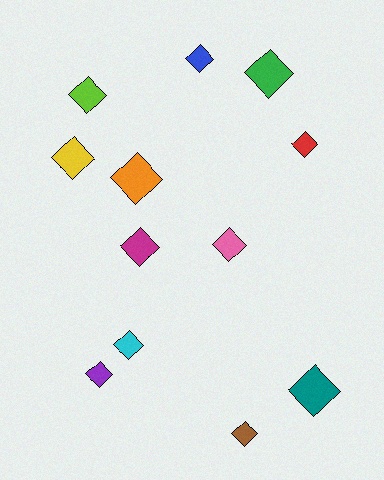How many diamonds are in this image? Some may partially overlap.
There are 12 diamonds.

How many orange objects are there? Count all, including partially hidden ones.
There is 1 orange object.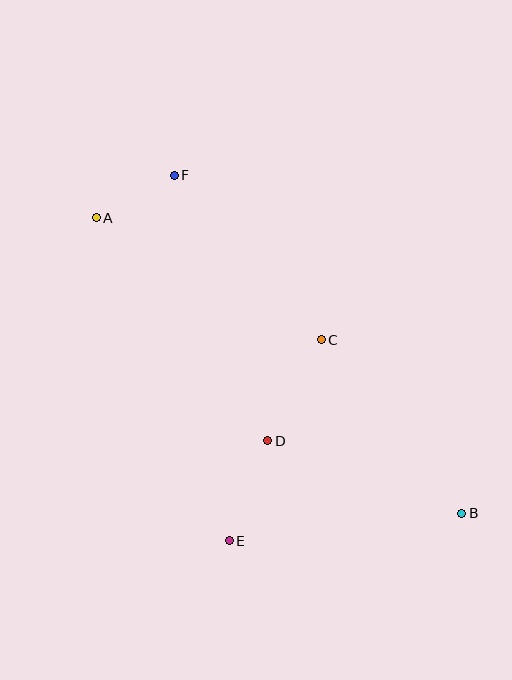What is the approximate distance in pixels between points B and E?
The distance between B and E is approximately 234 pixels.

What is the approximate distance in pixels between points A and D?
The distance between A and D is approximately 281 pixels.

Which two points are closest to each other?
Points A and F are closest to each other.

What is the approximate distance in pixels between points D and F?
The distance between D and F is approximately 281 pixels.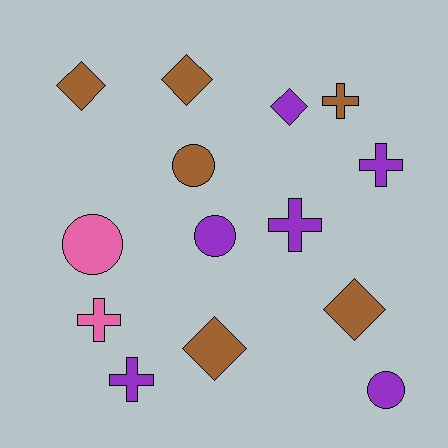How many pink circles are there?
There is 1 pink circle.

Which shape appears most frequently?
Cross, with 5 objects.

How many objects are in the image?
There are 14 objects.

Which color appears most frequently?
Purple, with 6 objects.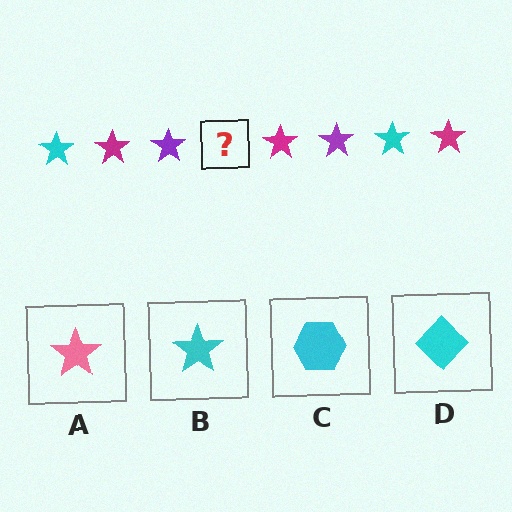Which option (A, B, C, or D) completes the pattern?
B.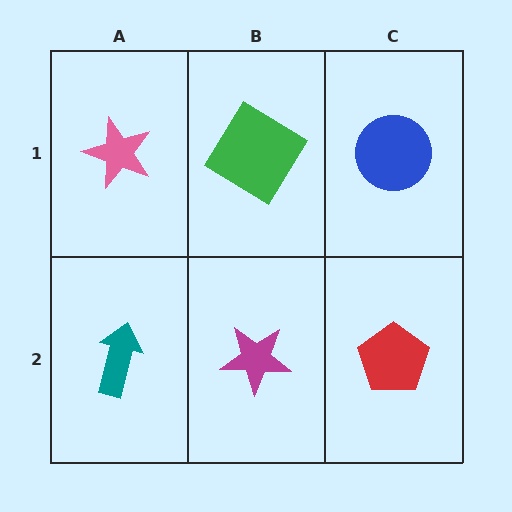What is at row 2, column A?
A teal arrow.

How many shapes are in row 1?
3 shapes.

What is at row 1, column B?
A green diamond.